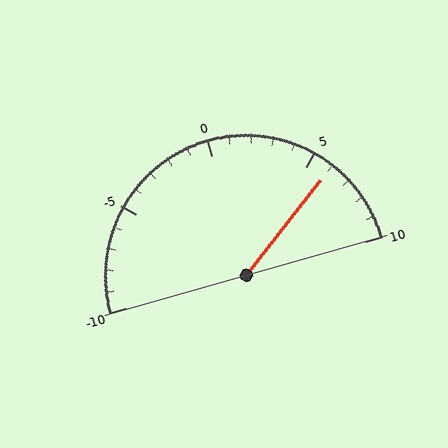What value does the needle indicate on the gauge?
The needle indicates approximately 6.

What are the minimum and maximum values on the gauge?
The gauge ranges from -10 to 10.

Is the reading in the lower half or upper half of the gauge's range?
The reading is in the upper half of the range (-10 to 10).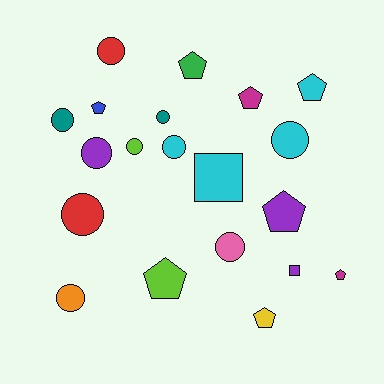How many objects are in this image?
There are 20 objects.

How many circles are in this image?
There are 10 circles.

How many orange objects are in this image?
There is 1 orange object.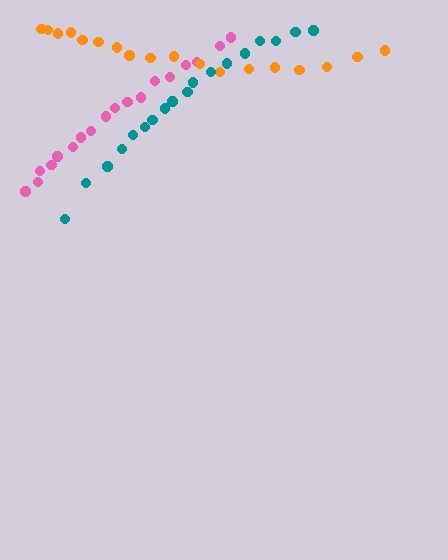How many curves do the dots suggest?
There are 3 distinct paths.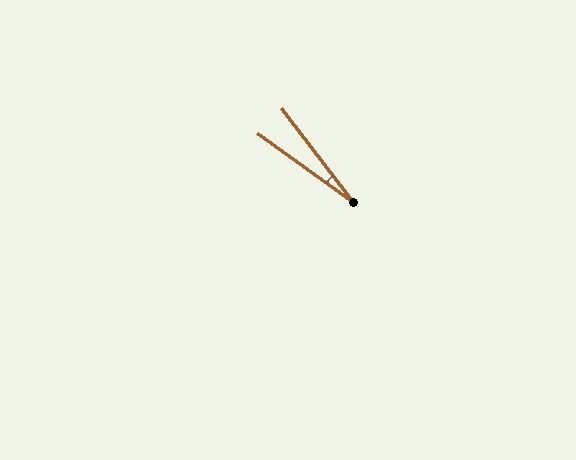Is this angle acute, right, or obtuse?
It is acute.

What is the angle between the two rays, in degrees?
Approximately 17 degrees.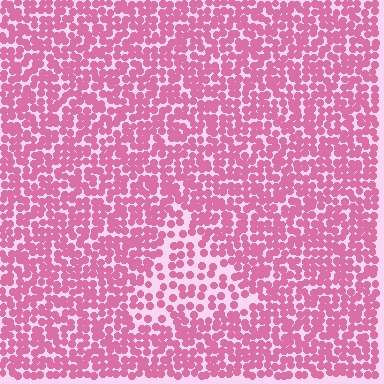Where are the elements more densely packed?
The elements are more densely packed outside the triangle boundary.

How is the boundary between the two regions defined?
The boundary is defined by a change in element density (approximately 1.9x ratio). All elements are the same color, size, and shape.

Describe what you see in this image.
The image contains small pink elements arranged at two different densities. A triangle-shaped region is visible where the elements are less densely packed than the surrounding area.